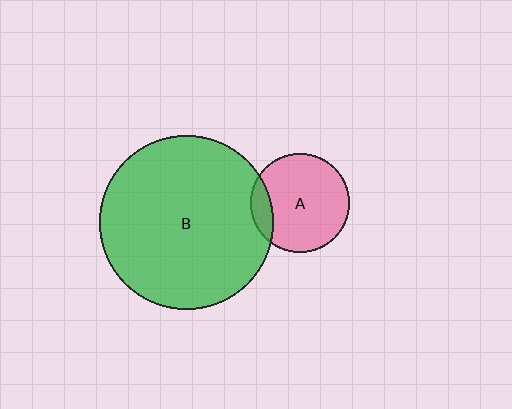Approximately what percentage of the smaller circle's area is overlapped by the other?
Approximately 15%.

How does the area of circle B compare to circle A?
Approximately 3.1 times.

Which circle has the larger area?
Circle B (green).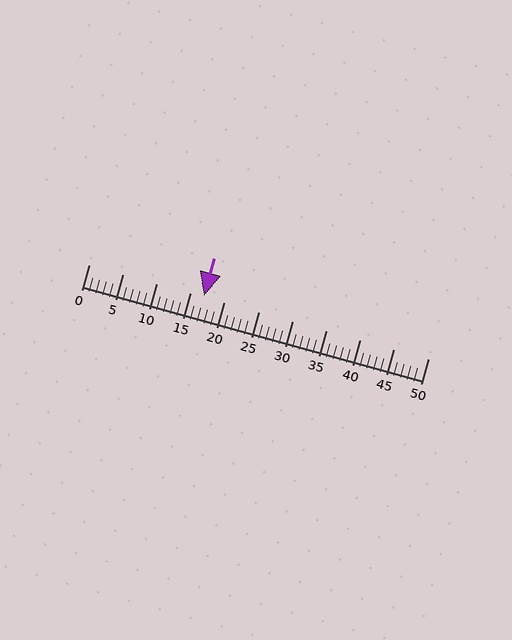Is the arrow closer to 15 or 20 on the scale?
The arrow is closer to 15.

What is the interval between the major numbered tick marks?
The major tick marks are spaced 5 units apart.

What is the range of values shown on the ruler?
The ruler shows values from 0 to 50.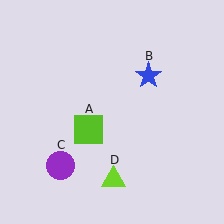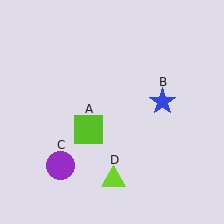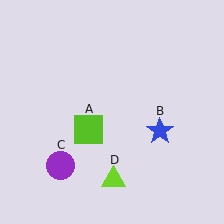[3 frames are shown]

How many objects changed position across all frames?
1 object changed position: blue star (object B).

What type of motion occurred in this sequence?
The blue star (object B) rotated clockwise around the center of the scene.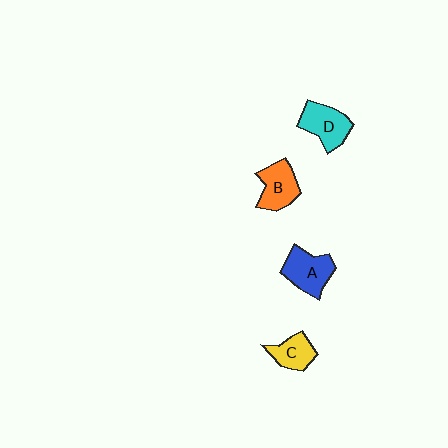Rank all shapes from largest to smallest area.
From largest to smallest: A (blue), D (cyan), B (orange), C (yellow).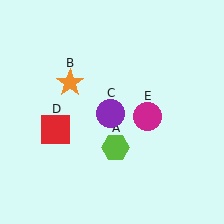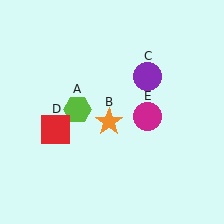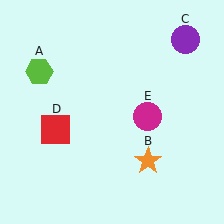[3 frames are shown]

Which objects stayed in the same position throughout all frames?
Red square (object D) and magenta circle (object E) remained stationary.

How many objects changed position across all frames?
3 objects changed position: lime hexagon (object A), orange star (object B), purple circle (object C).